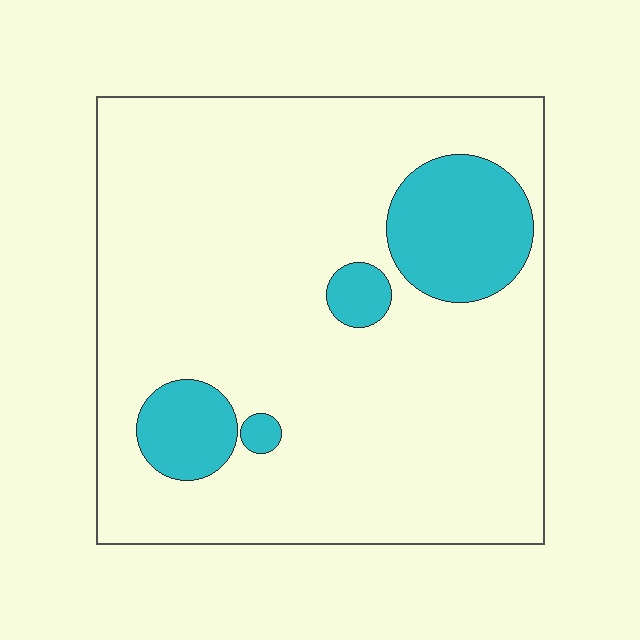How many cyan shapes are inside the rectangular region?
4.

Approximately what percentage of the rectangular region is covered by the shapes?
Approximately 15%.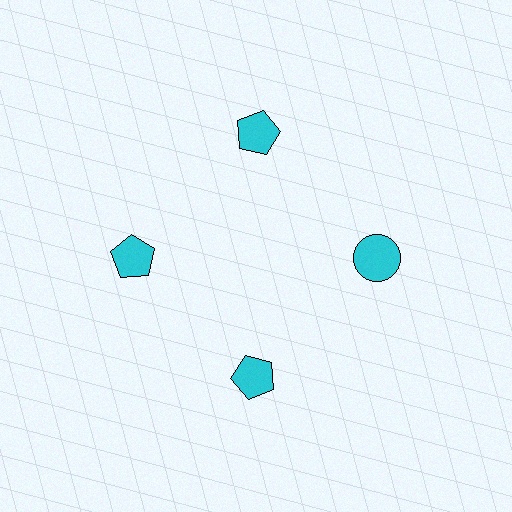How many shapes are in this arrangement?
There are 4 shapes arranged in a ring pattern.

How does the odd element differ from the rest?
It has a different shape: circle instead of pentagon.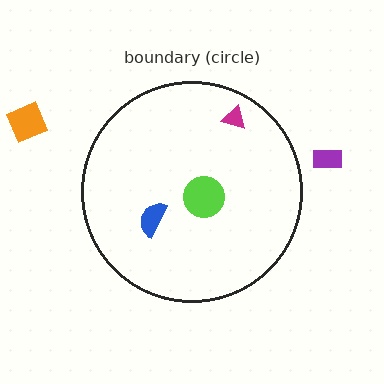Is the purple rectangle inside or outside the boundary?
Outside.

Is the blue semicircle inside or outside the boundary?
Inside.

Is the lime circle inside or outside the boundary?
Inside.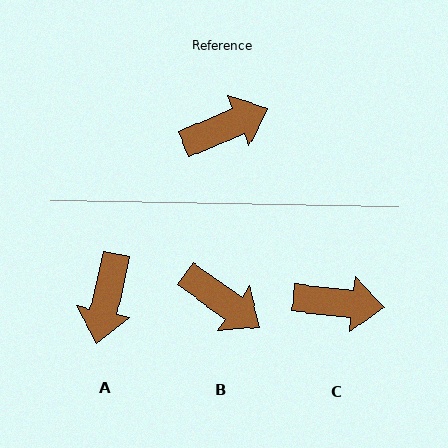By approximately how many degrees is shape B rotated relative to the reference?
Approximately 59 degrees clockwise.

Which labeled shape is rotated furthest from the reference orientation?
A, about 126 degrees away.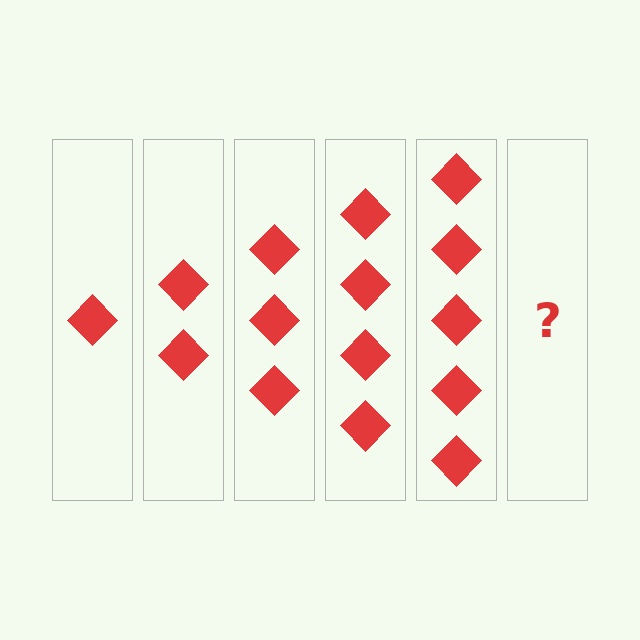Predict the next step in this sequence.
The next step is 6 diamonds.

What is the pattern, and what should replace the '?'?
The pattern is that each step adds one more diamond. The '?' should be 6 diamonds.